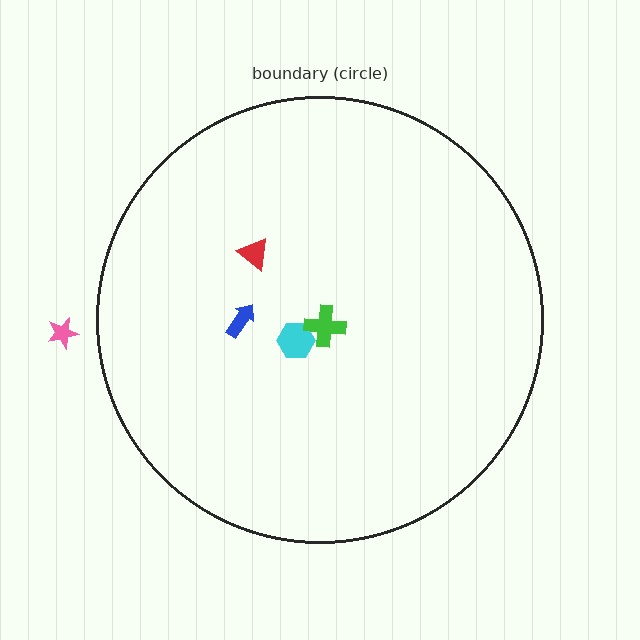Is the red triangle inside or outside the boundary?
Inside.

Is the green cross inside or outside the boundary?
Inside.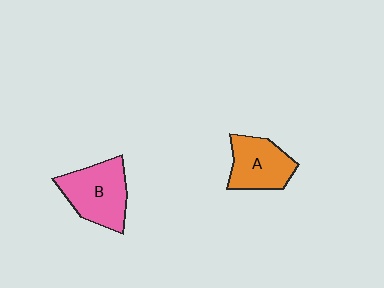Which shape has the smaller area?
Shape A (orange).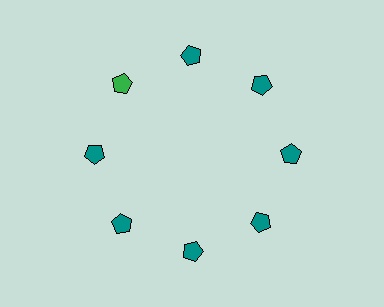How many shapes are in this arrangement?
There are 8 shapes arranged in a ring pattern.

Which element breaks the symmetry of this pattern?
The green pentagon at roughly the 10 o'clock position breaks the symmetry. All other shapes are teal pentagons.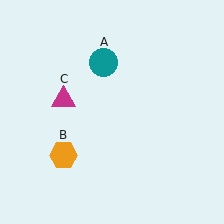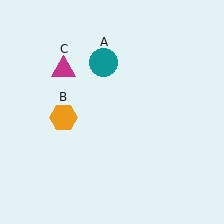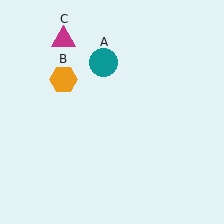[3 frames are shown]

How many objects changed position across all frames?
2 objects changed position: orange hexagon (object B), magenta triangle (object C).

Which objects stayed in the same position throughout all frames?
Teal circle (object A) remained stationary.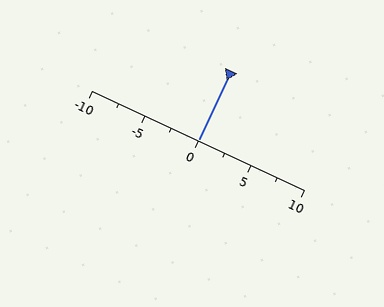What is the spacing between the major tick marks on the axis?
The major ticks are spaced 5 apart.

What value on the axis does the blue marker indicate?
The marker indicates approximately 0.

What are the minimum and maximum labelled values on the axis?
The axis runs from -10 to 10.